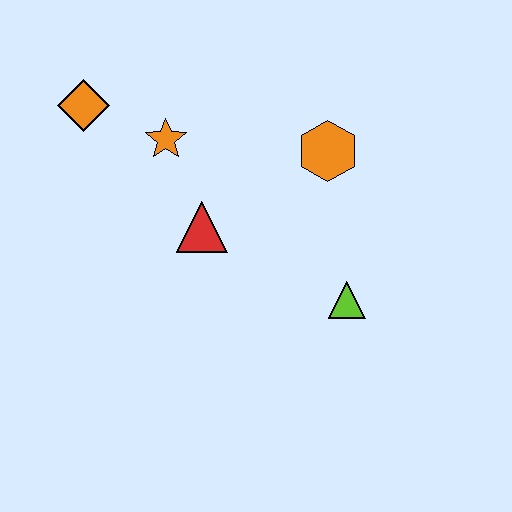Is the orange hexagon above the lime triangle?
Yes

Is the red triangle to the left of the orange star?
No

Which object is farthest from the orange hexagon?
The orange diamond is farthest from the orange hexagon.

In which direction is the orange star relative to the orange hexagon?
The orange star is to the left of the orange hexagon.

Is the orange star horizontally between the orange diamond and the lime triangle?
Yes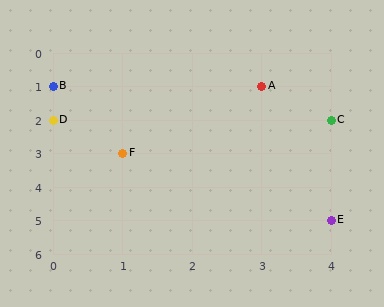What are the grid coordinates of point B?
Point B is at grid coordinates (0, 1).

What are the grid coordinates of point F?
Point F is at grid coordinates (1, 3).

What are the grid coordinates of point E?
Point E is at grid coordinates (4, 5).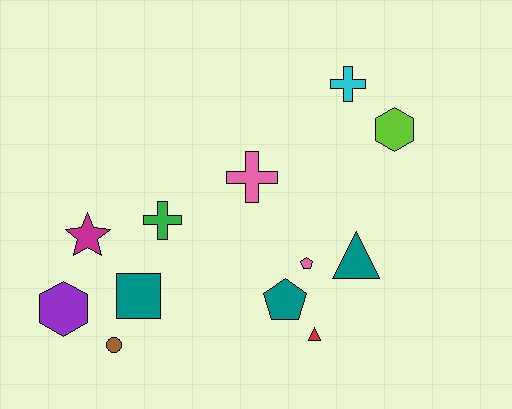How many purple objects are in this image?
There is 1 purple object.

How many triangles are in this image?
There are 2 triangles.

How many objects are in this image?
There are 12 objects.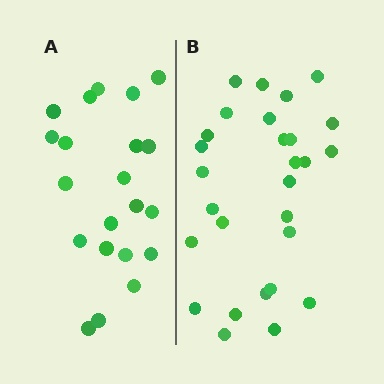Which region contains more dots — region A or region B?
Region B (the right region) has more dots.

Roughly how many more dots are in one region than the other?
Region B has roughly 8 or so more dots than region A.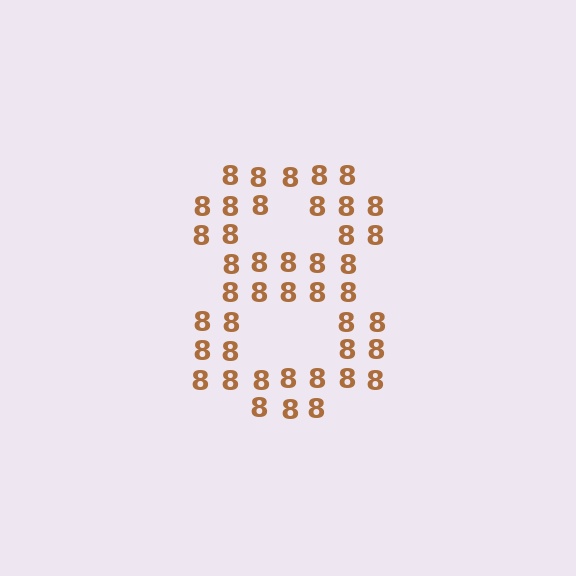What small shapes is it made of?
It is made of small digit 8's.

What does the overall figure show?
The overall figure shows the digit 8.